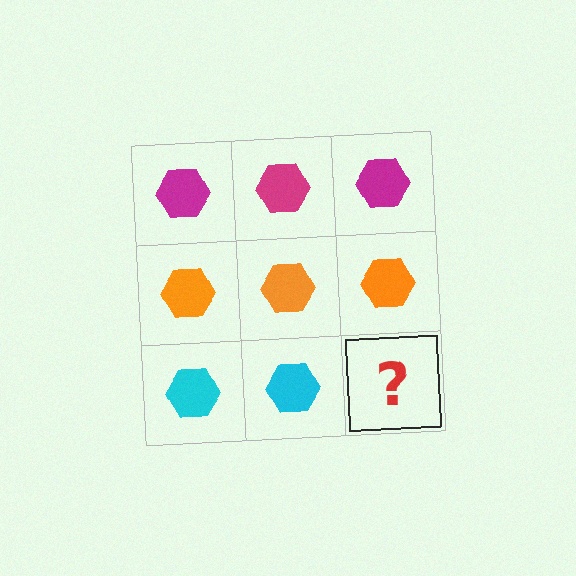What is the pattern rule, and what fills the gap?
The rule is that each row has a consistent color. The gap should be filled with a cyan hexagon.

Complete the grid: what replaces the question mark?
The question mark should be replaced with a cyan hexagon.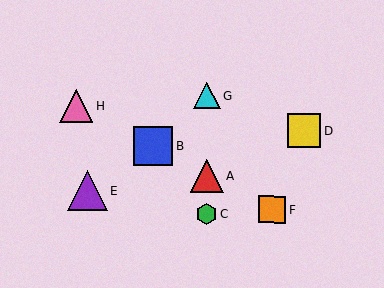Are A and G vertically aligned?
Yes, both are at x≈206.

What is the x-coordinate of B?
Object B is at x≈153.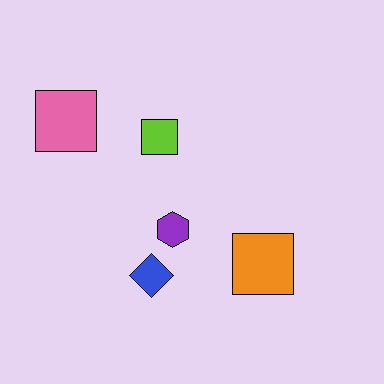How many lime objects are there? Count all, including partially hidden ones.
There is 1 lime object.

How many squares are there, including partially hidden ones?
There are 3 squares.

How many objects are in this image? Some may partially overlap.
There are 5 objects.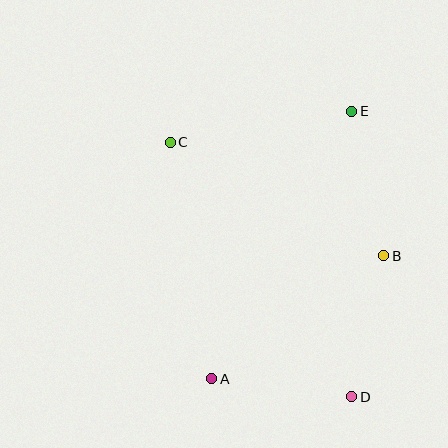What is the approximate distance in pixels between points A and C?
The distance between A and C is approximately 240 pixels.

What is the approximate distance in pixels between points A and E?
The distance between A and E is approximately 302 pixels.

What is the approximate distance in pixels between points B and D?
The distance between B and D is approximately 145 pixels.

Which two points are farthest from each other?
Points C and D are farthest from each other.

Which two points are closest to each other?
Points A and D are closest to each other.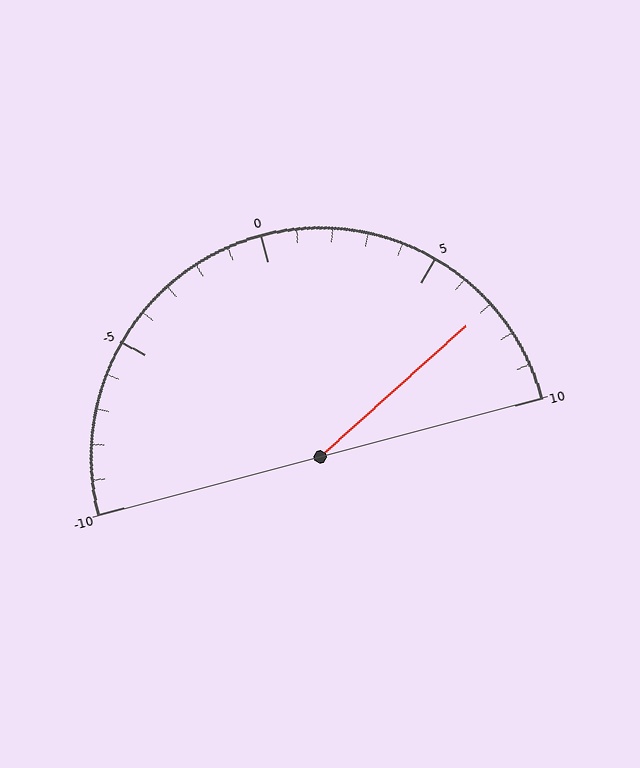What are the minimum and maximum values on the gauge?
The gauge ranges from -10 to 10.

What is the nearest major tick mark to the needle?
The nearest major tick mark is 5.